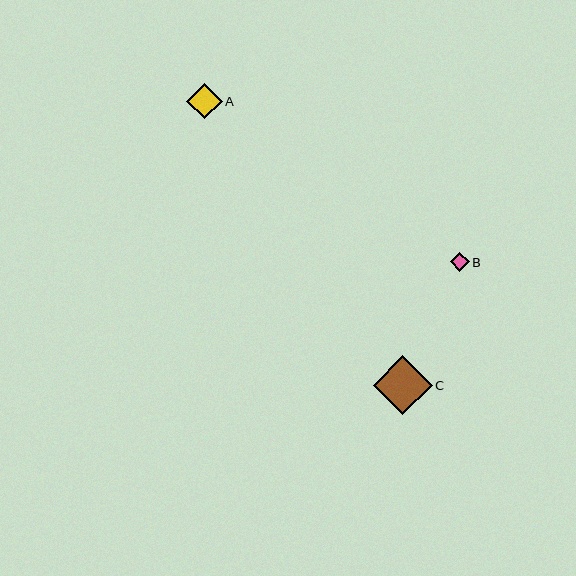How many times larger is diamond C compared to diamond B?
Diamond C is approximately 3.1 times the size of diamond B.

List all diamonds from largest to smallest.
From largest to smallest: C, A, B.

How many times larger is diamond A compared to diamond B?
Diamond A is approximately 1.9 times the size of diamond B.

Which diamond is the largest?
Diamond C is the largest with a size of approximately 59 pixels.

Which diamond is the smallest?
Diamond B is the smallest with a size of approximately 19 pixels.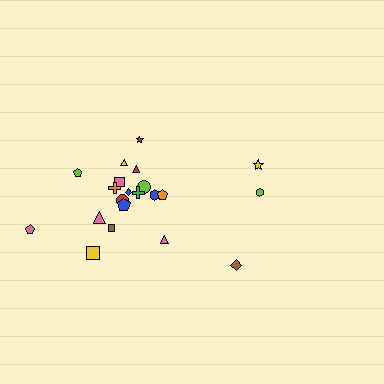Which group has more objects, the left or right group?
The left group.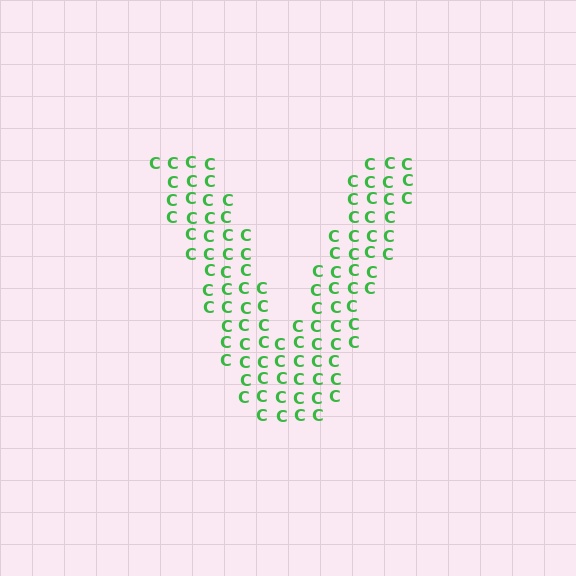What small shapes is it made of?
It is made of small letter C's.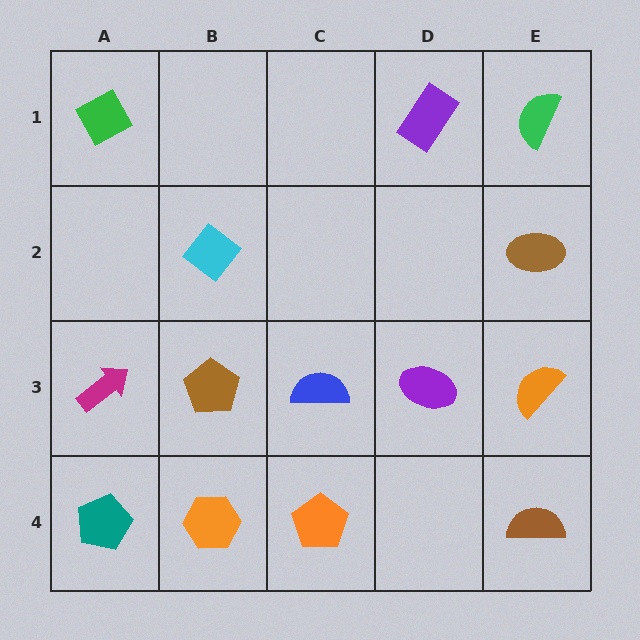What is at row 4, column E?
A brown semicircle.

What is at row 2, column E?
A brown ellipse.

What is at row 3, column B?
A brown pentagon.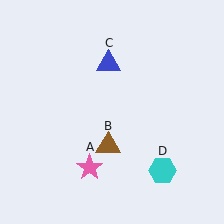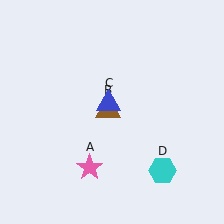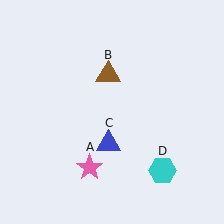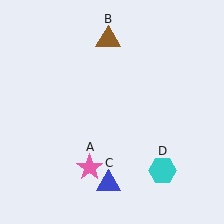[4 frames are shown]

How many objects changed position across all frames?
2 objects changed position: brown triangle (object B), blue triangle (object C).